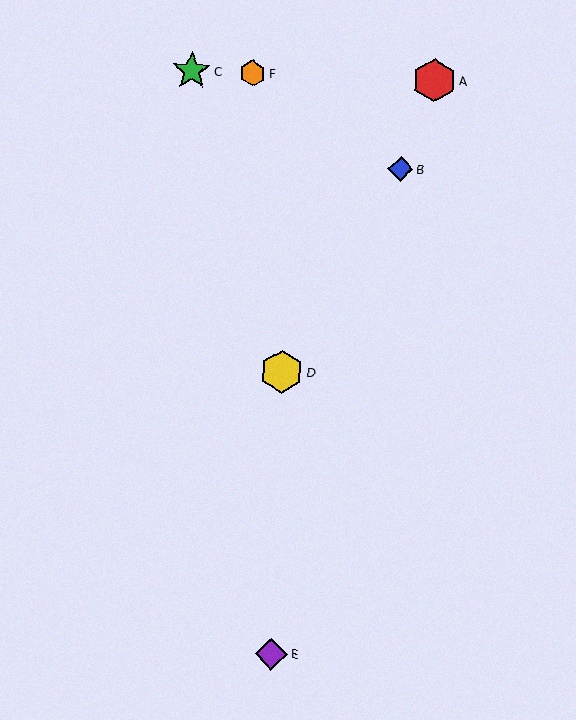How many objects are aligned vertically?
2 objects (D, E) are aligned vertically.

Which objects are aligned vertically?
Objects D, E are aligned vertically.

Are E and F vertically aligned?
No, E is at x≈271 and F is at x≈252.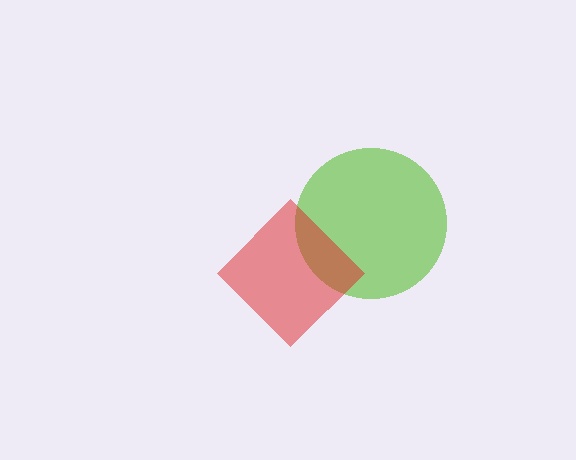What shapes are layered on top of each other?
The layered shapes are: a lime circle, a red diamond.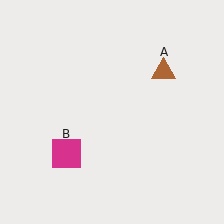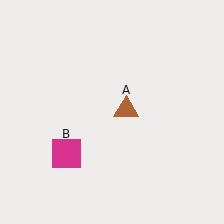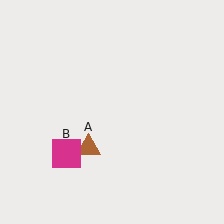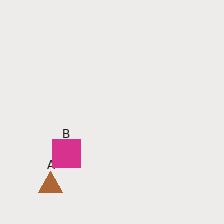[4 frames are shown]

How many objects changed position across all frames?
1 object changed position: brown triangle (object A).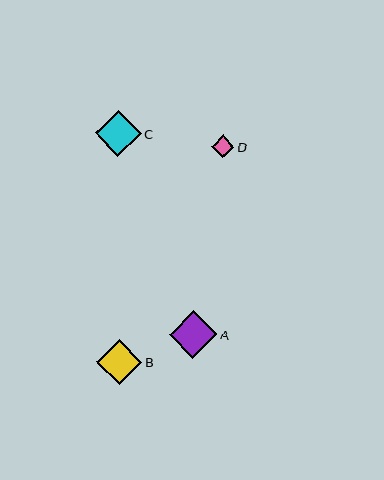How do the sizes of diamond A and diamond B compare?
Diamond A and diamond B are approximately the same size.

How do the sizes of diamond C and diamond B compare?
Diamond C and diamond B are approximately the same size.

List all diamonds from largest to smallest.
From largest to smallest: A, C, B, D.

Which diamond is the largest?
Diamond A is the largest with a size of approximately 47 pixels.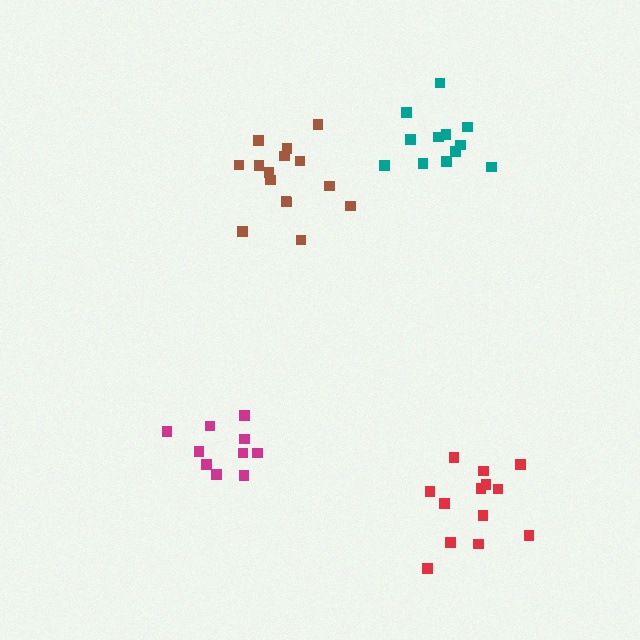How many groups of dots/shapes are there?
There are 4 groups.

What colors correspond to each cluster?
The clusters are colored: red, magenta, teal, brown.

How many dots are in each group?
Group 1: 13 dots, Group 2: 10 dots, Group 3: 12 dots, Group 4: 15 dots (50 total).